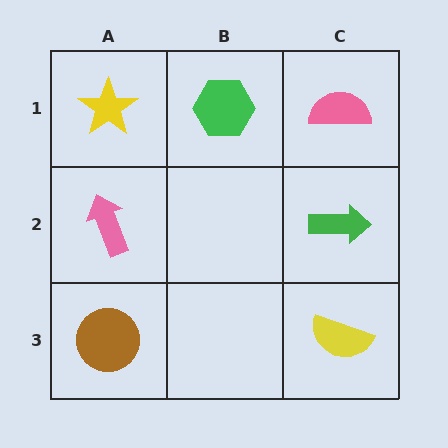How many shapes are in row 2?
2 shapes.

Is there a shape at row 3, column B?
No, that cell is empty.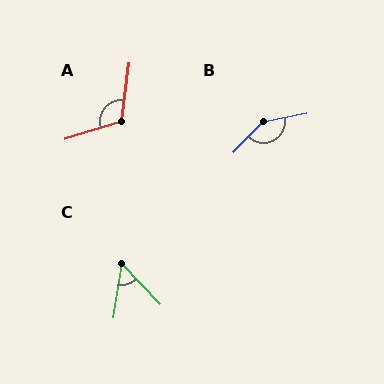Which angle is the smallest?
C, at approximately 52 degrees.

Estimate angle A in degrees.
Approximately 115 degrees.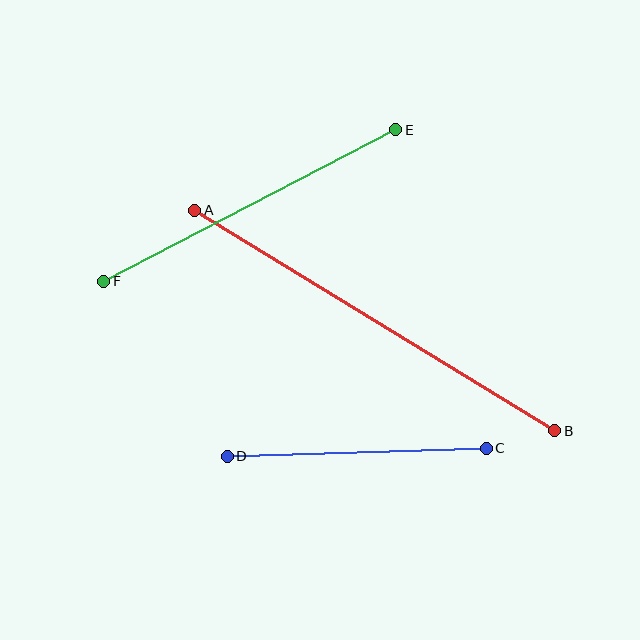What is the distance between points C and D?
The distance is approximately 259 pixels.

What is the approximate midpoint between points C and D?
The midpoint is at approximately (357, 452) pixels.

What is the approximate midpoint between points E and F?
The midpoint is at approximately (250, 205) pixels.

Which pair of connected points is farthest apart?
Points A and B are farthest apart.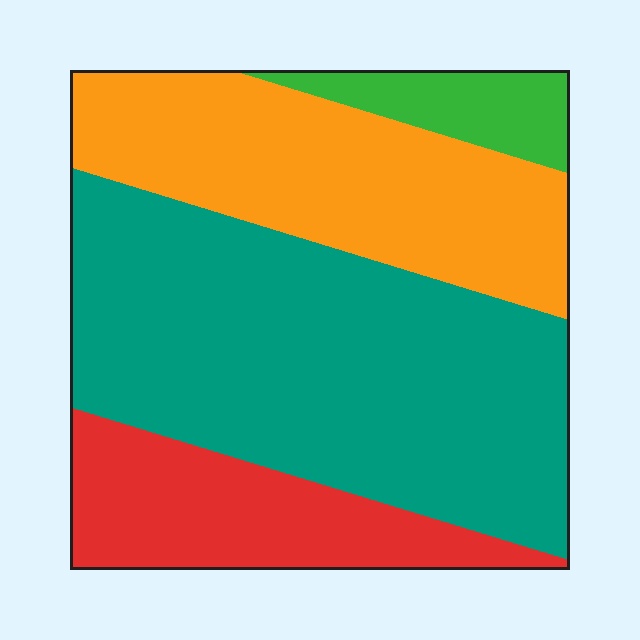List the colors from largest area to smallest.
From largest to smallest: teal, orange, red, green.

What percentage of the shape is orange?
Orange covers 28% of the shape.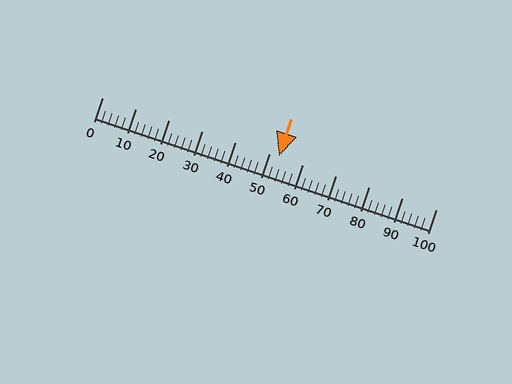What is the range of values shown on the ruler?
The ruler shows values from 0 to 100.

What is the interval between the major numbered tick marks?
The major tick marks are spaced 10 units apart.